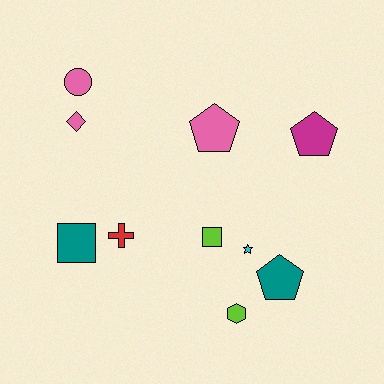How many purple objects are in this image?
There are no purple objects.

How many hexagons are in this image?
There is 1 hexagon.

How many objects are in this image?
There are 10 objects.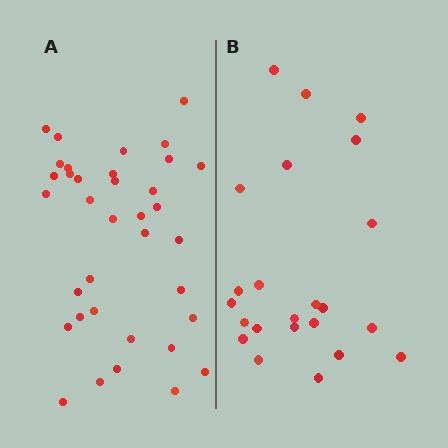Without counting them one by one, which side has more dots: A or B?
Region A (the left region) has more dots.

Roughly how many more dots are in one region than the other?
Region A has approximately 15 more dots than region B.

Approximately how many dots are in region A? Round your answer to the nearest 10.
About 40 dots. (The exact count is 36, which rounds to 40.)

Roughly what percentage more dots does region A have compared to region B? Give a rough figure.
About 55% more.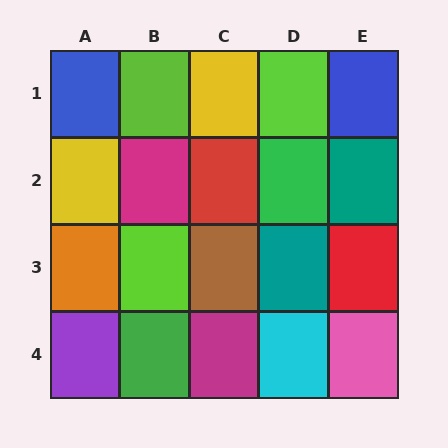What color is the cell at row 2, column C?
Red.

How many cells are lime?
3 cells are lime.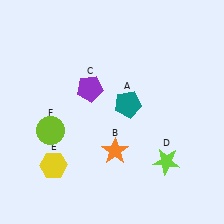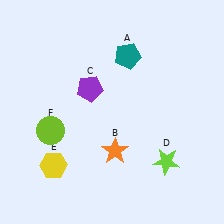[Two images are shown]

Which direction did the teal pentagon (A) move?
The teal pentagon (A) moved up.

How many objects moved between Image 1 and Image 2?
1 object moved between the two images.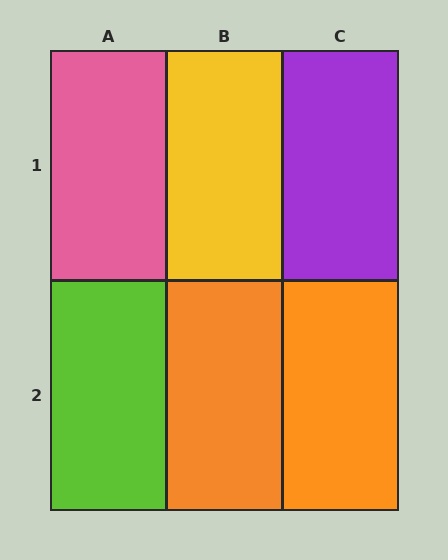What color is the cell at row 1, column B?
Yellow.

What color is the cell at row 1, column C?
Purple.